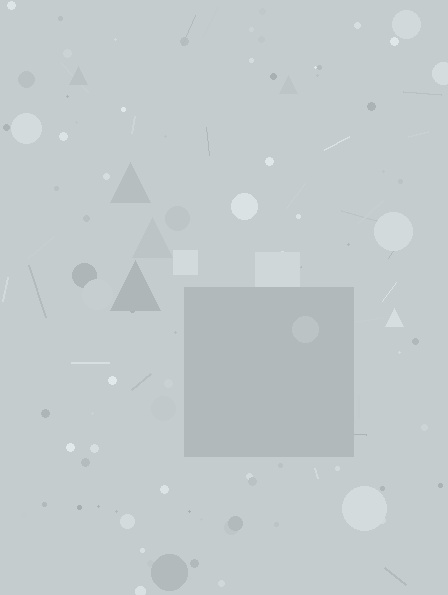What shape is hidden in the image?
A square is hidden in the image.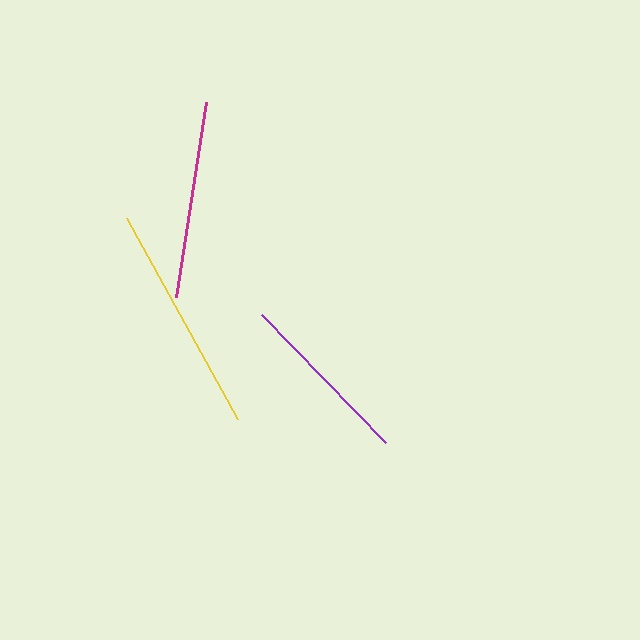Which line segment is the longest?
The yellow line is the longest at approximately 229 pixels.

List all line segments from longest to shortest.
From longest to shortest: yellow, magenta, purple.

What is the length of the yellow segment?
The yellow segment is approximately 229 pixels long.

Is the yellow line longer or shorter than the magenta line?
The yellow line is longer than the magenta line.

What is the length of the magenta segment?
The magenta segment is approximately 197 pixels long.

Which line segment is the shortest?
The purple line is the shortest at approximately 178 pixels.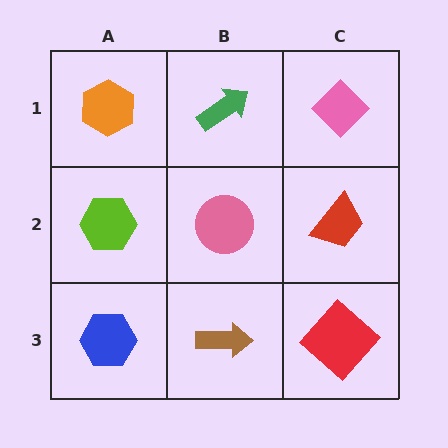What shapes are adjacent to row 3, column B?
A pink circle (row 2, column B), a blue hexagon (row 3, column A), a red diamond (row 3, column C).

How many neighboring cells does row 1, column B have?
3.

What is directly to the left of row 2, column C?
A pink circle.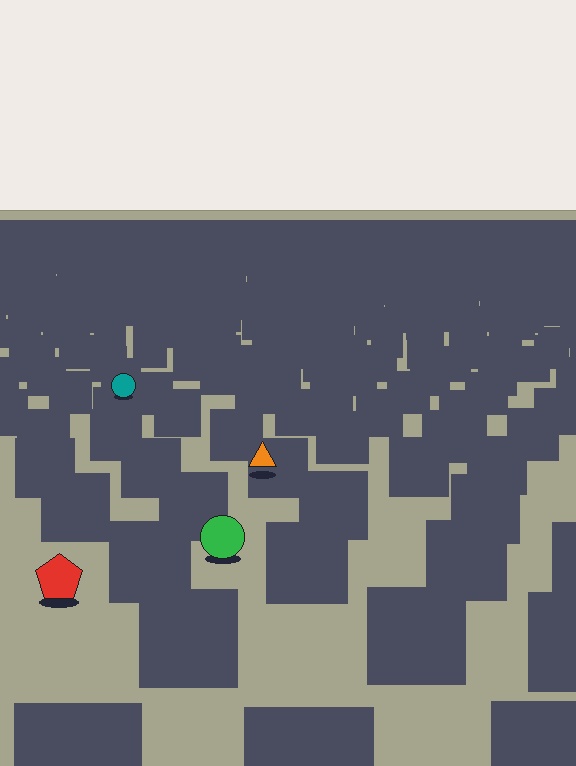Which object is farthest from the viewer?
The teal circle is farthest from the viewer. It appears smaller and the ground texture around it is denser.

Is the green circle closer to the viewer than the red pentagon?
No. The red pentagon is closer — you can tell from the texture gradient: the ground texture is coarser near it.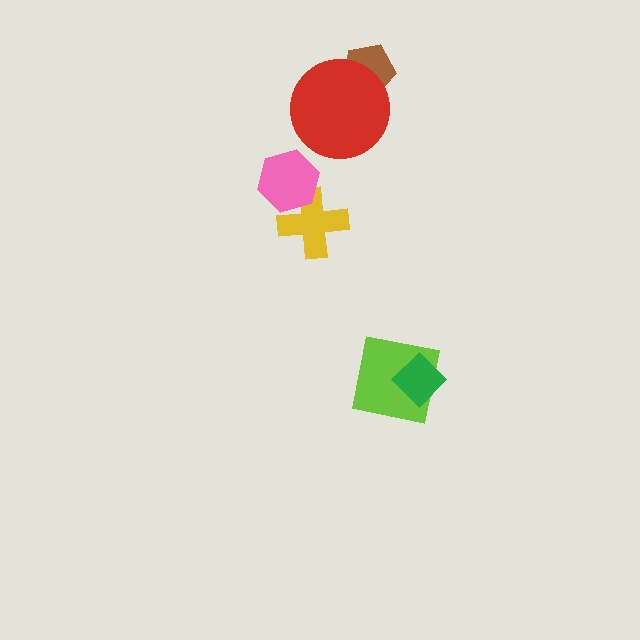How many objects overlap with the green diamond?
1 object overlaps with the green diamond.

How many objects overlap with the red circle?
1 object overlaps with the red circle.